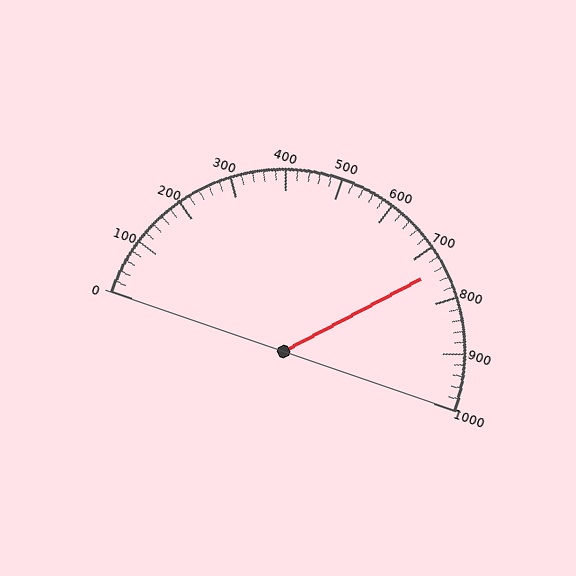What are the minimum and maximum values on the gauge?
The gauge ranges from 0 to 1000.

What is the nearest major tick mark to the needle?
The nearest major tick mark is 700.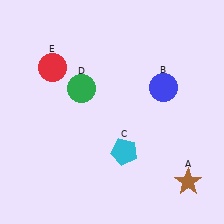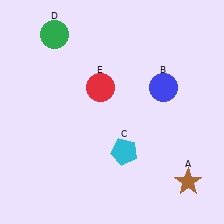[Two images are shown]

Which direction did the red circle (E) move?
The red circle (E) moved right.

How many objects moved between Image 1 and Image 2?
2 objects moved between the two images.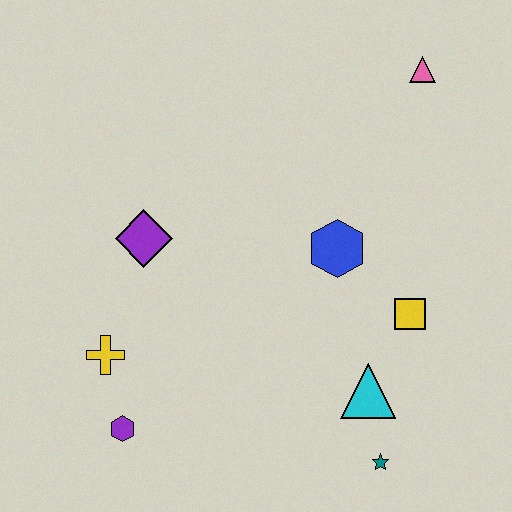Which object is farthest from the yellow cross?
The pink triangle is farthest from the yellow cross.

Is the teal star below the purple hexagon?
Yes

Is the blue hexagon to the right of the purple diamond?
Yes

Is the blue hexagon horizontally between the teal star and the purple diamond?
Yes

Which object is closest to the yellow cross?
The purple hexagon is closest to the yellow cross.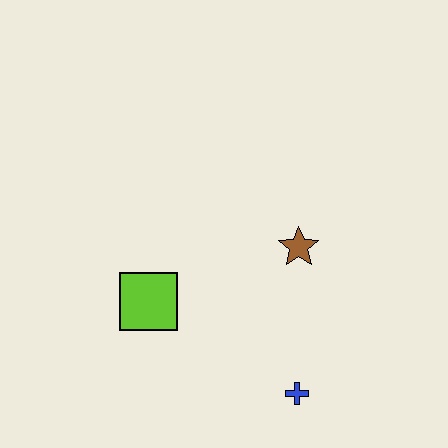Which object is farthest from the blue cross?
The lime square is farthest from the blue cross.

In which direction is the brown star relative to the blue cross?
The brown star is above the blue cross.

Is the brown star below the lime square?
No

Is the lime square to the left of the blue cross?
Yes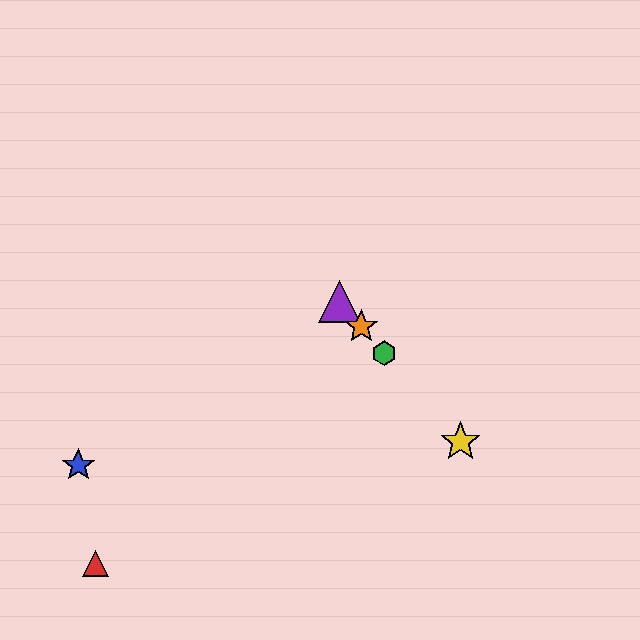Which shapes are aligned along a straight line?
The green hexagon, the yellow star, the purple triangle, the orange star are aligned along a straight line.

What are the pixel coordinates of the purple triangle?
The purple triangle is at (339, 301).